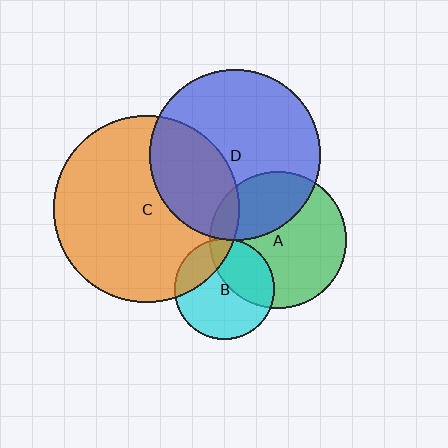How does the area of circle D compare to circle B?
Approximately 2.9 times.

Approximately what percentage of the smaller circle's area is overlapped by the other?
Approximately 35%.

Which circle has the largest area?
Circle C (orange).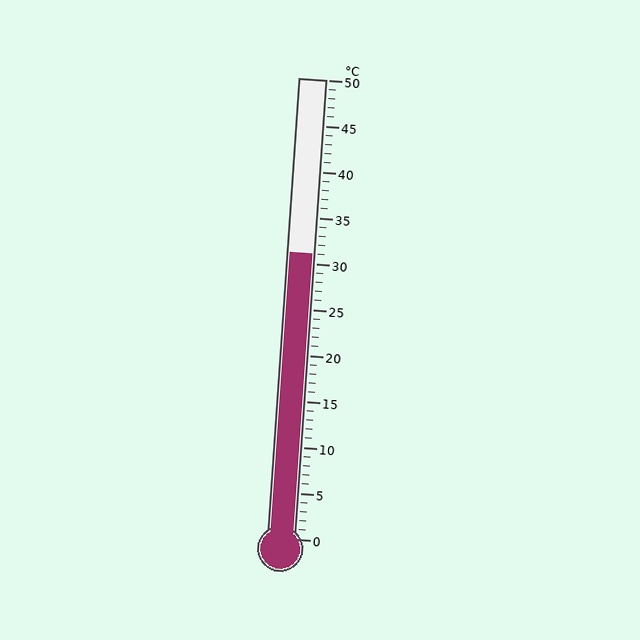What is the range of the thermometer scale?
The thermometer scale ranges from 0°C to 50°C.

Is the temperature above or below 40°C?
The temperature is below 40°C.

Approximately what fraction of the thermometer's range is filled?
The thermometer is filled to approximately 60% of its range.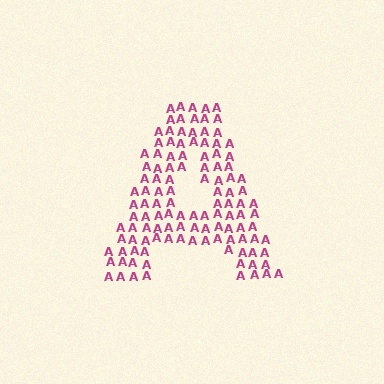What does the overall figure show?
The overall figure shows the letter A.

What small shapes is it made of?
It is made of small letter A's.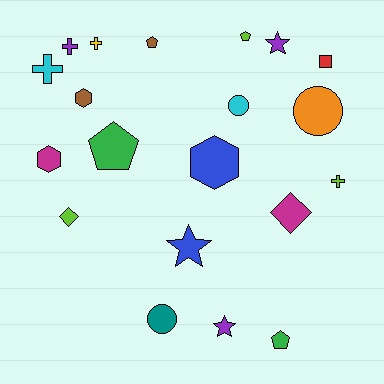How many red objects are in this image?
There is 1 red object.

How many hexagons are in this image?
There are 3 hexagons.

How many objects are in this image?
There are 20 objects.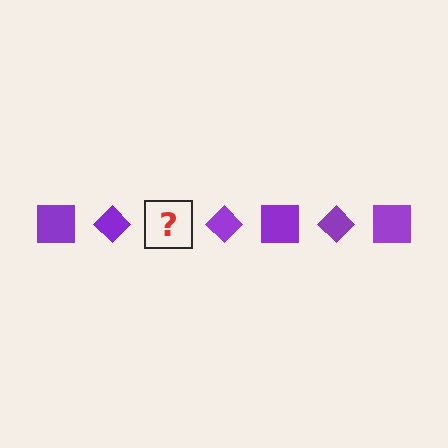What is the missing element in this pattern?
The missing element is a purple square.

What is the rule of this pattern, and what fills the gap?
The rule is that the pattern cycles through square, diamond shapes in purple. The gap should be filled with a purple square.